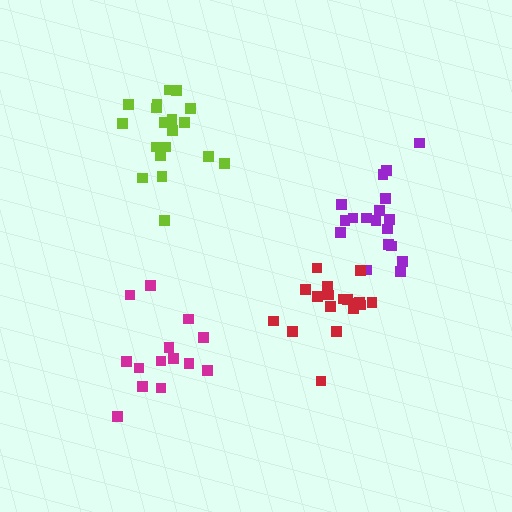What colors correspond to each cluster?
The clusters are colored: lime, purple, red, magenta.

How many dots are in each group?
Group 1: 19 dots, Group 2: 18 dots, Group 3: 19 dots, Group 4: 14 dots (70 total).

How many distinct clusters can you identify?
There are 4 distinct clusters.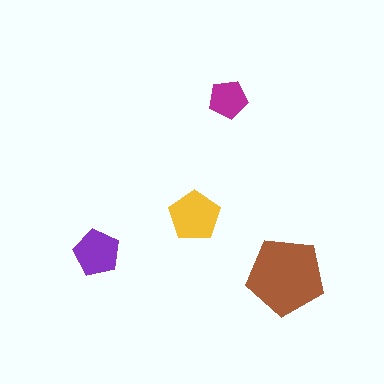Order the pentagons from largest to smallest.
the brown one, the yellow one, the purple one, the magenta one.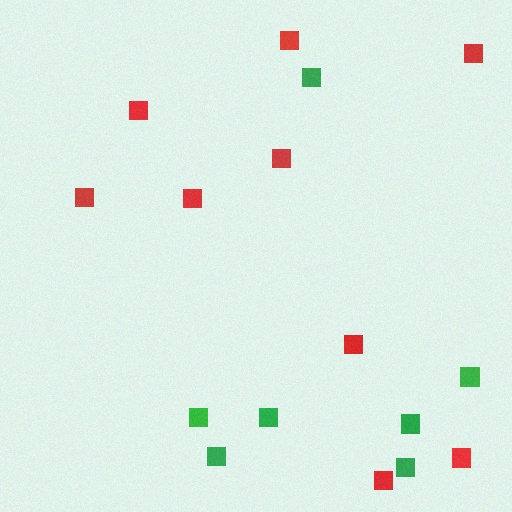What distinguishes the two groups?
There are 2 groups: one group of green squares (7) and one group of red squares (9).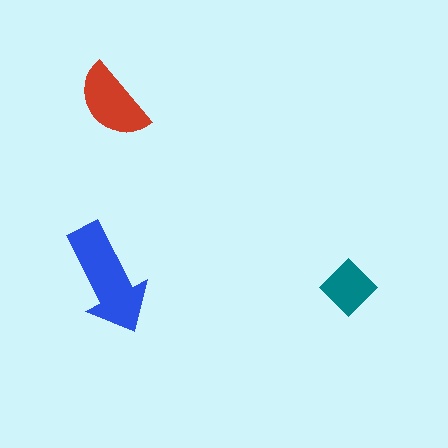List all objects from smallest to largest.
The teal diamond, the red semicircle, the blue arrow.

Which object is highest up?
The red semicircle is topmost.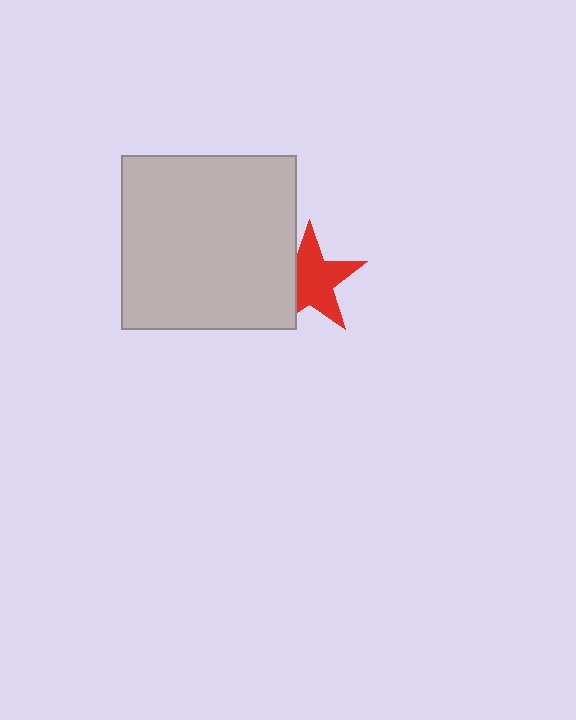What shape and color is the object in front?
The object in front is a light gray square.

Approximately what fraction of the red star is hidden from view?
Roughly 30% of the red star is hidden behind the light gray square.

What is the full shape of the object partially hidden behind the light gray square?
The partially hidden object is a red star.